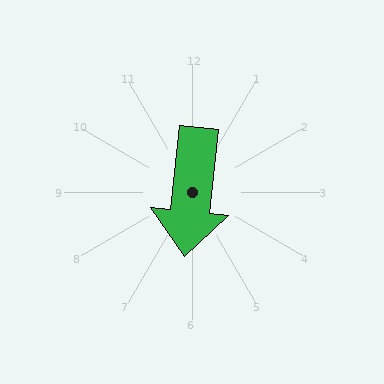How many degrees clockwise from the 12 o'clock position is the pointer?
Approximately 186 degrees.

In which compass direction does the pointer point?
South.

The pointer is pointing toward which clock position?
Roughly 6 o'clock.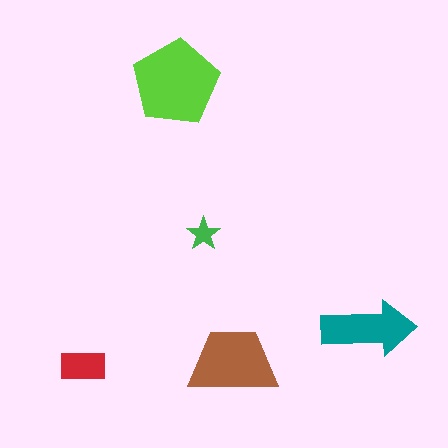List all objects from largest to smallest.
The lime pentagon, the brown trapezoid, the teal arrow, the red rectangle, the green star.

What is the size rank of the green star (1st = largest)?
5th.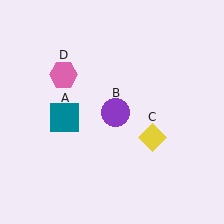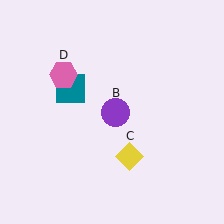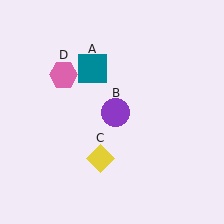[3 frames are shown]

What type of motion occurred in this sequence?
The teal square (object A), yellow diamond (object C) rotated clockwise around the center of the scene.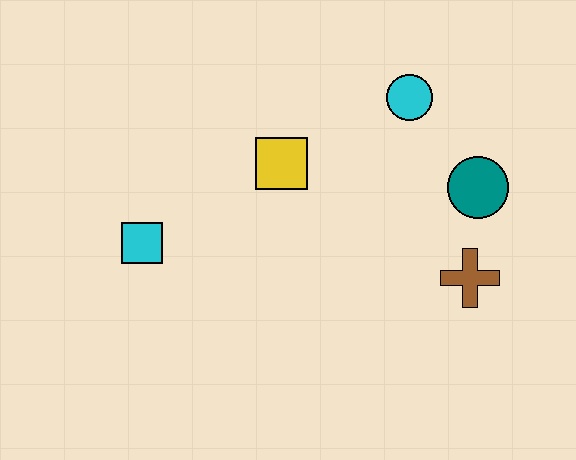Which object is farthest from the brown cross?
The cyan square is farthest from the brown cross.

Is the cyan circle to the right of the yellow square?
Yes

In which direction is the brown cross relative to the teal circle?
The brown cross is below the teal circle.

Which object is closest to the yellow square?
The cyan circle is closest to the yellow square.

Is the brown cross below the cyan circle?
Yes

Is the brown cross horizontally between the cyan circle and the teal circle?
Yes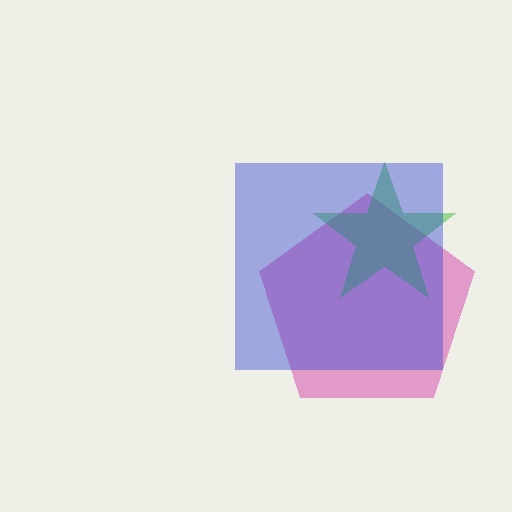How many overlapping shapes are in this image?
There are 3 overlapping shapes in the image.